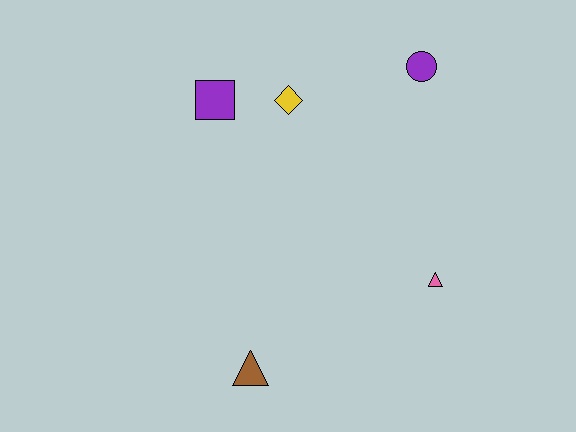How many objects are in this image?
There are 5 objects.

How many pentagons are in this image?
There are no pentagons.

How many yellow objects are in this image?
There is 1 yellow object.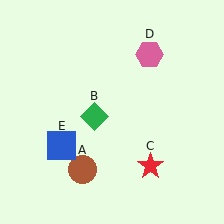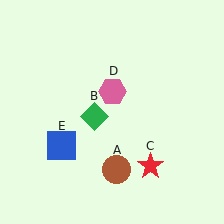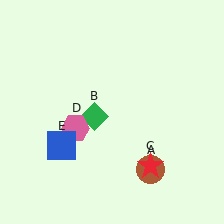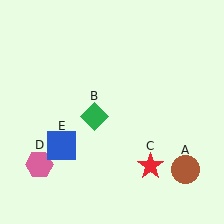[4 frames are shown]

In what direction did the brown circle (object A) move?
The brown circle (object A) moved right.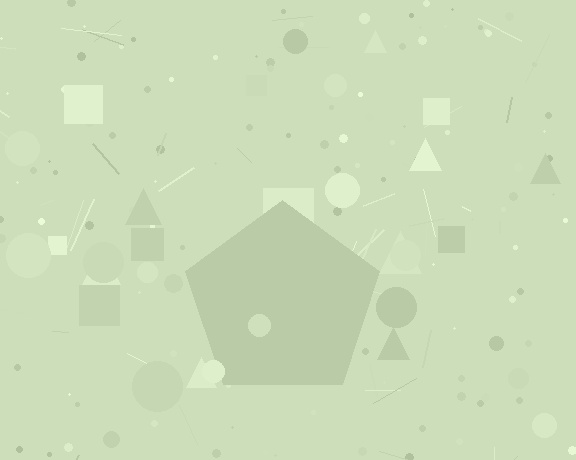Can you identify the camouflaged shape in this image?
The camouflaged shape is a pentagon.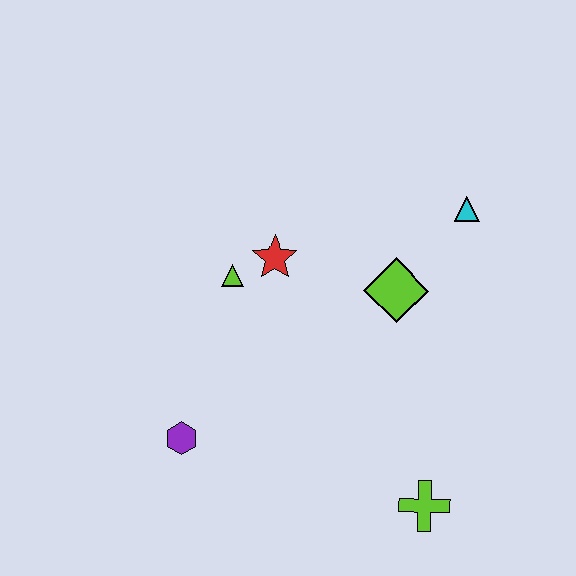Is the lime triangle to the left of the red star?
Yes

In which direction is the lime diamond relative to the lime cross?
The lime diamond is above the lime cross.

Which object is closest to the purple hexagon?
The lime triangle is closest to the purple hexagon.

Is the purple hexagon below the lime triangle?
Yes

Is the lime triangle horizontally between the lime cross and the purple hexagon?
Yes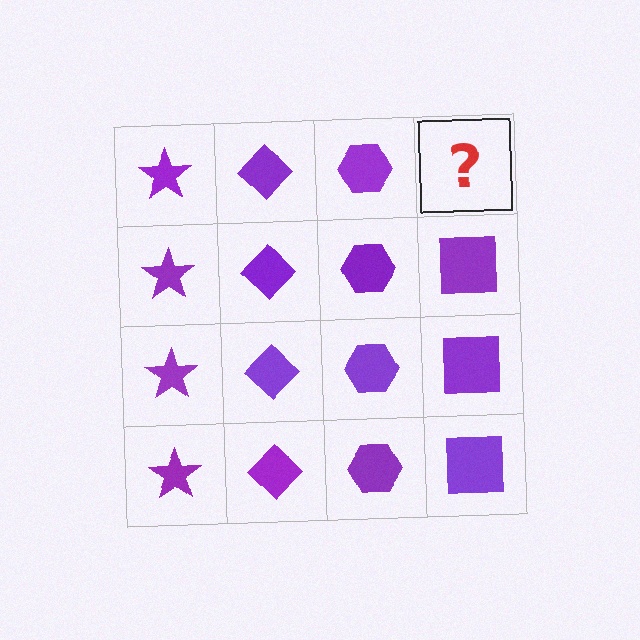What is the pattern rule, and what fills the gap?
The rule is that each column has a consistent shape. The gap should be filled with a purple square.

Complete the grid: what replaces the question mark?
The question mark should be replaced with a purple square.